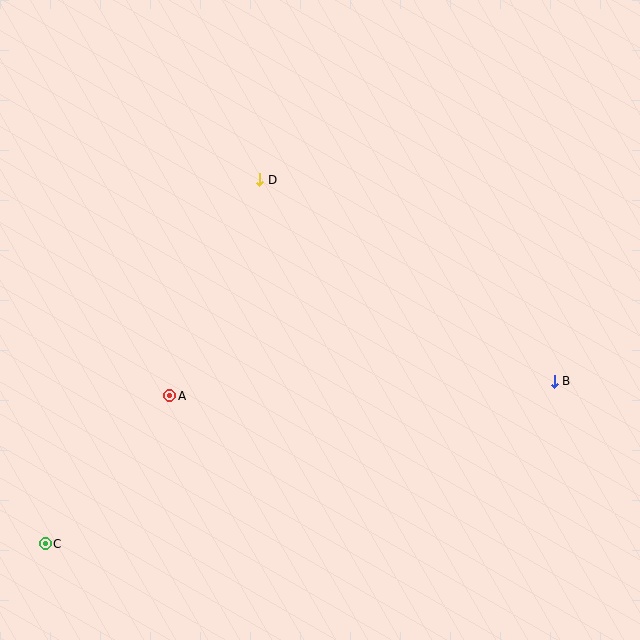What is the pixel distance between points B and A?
The distance between B and A is 384 pixels.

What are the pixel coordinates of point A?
Point A is at (170, 396).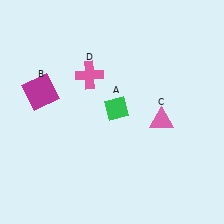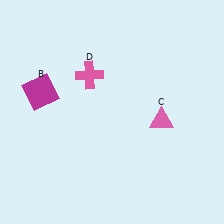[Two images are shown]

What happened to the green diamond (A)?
The green diamond (A) was removed in Image 2. It was in the top-right area of Image 1.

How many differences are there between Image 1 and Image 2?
There is 1 difference between the two images.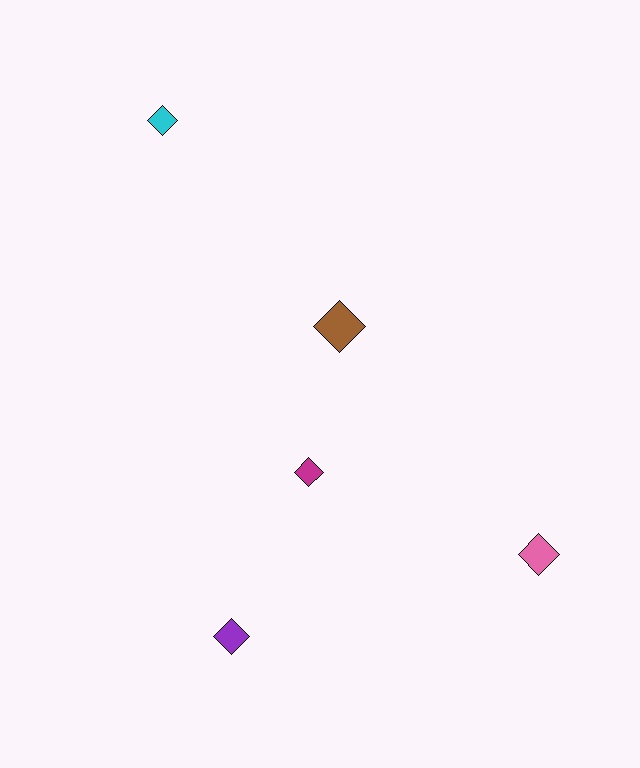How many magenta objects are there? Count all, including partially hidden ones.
There is 1 magenta object.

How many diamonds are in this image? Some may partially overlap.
There are 5 diamonds.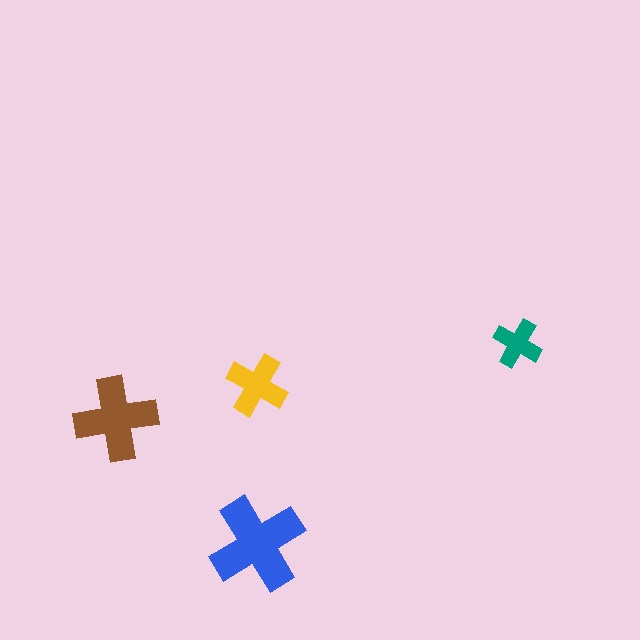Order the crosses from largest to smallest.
the blue one, the brown one, the yellow one, the teal one.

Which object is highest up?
The teal cross is topmost.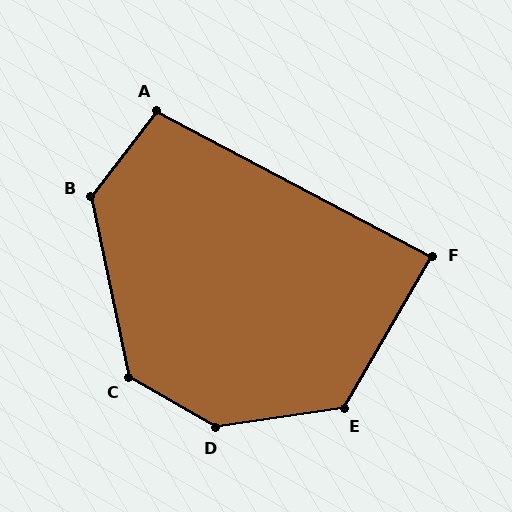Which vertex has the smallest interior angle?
F, at approximately 88 degrees.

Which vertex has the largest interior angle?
D, at approximately 142 degrees.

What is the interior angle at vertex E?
Approximately 128 degrees (obtuse).